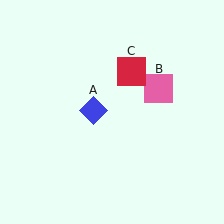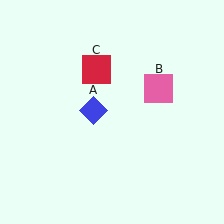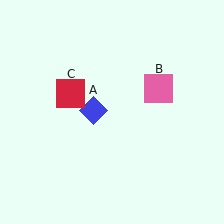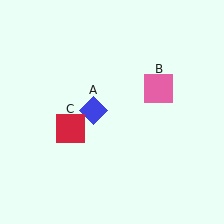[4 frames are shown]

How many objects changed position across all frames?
1 object changed position: red square (object C).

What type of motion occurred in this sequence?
The red square (object C) rotated counterclockwise around the center of the scene.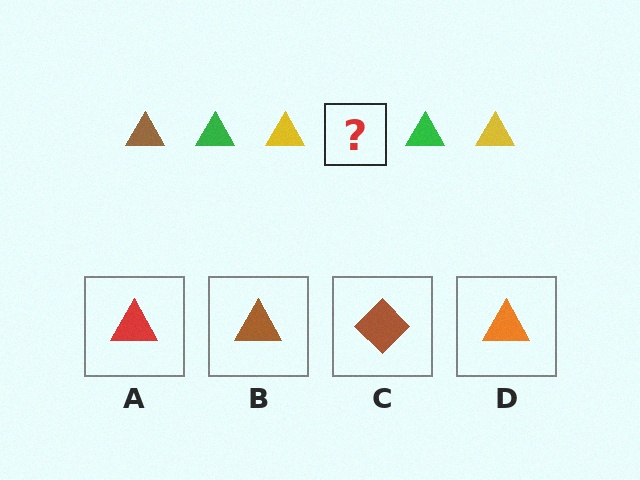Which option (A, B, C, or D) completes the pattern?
B.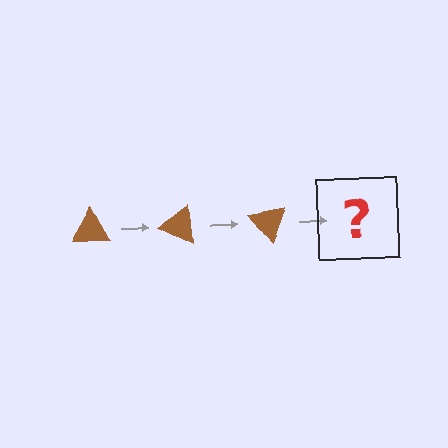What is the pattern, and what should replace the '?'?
The pattern is that the triangle rotates 25 degrees each step. The '?' should be a brown triangle rotated 75 degrees.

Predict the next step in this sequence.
The next step is a brown triangle rotated 75 degrees.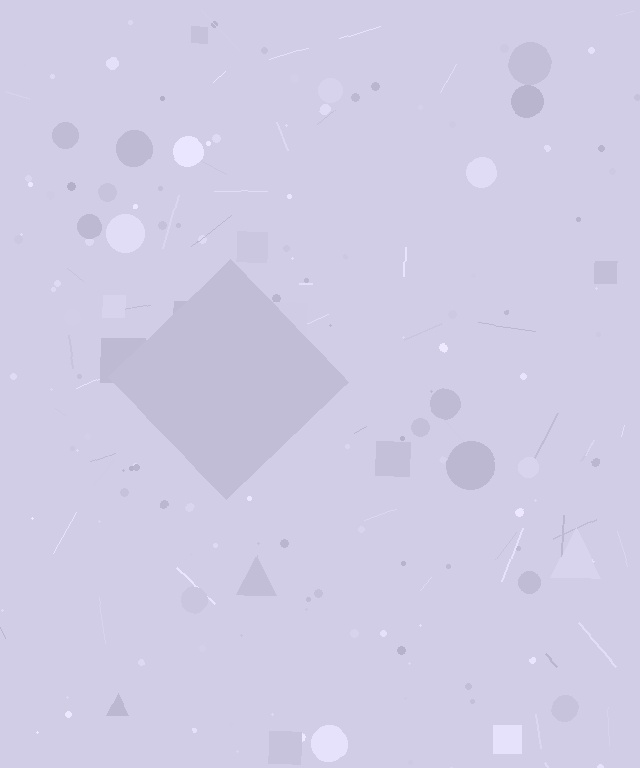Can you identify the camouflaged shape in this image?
The camouflaged shape is a diamond.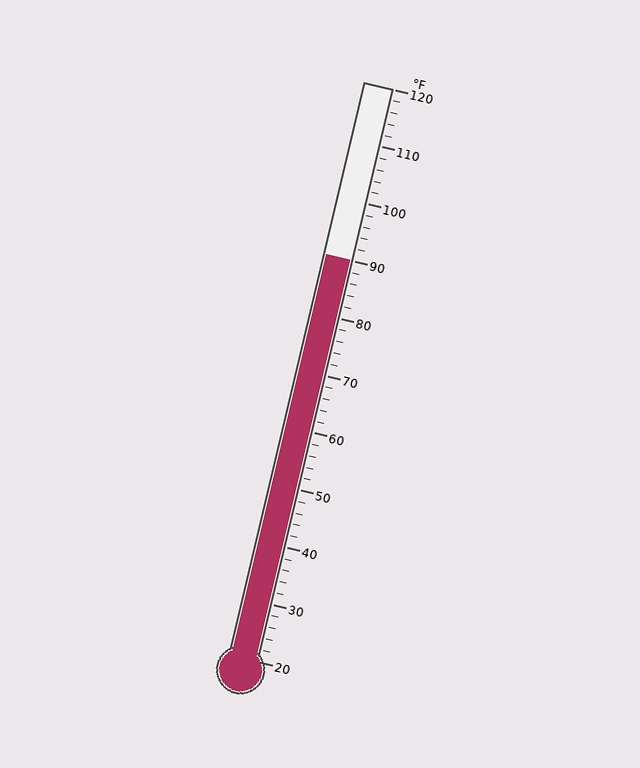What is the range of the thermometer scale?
The thermometer scale ranges from 20°F to 120°F.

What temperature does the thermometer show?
The thermometer shows approximately 90°F.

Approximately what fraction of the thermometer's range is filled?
The thermometer is filled to approximately 70% of its range.